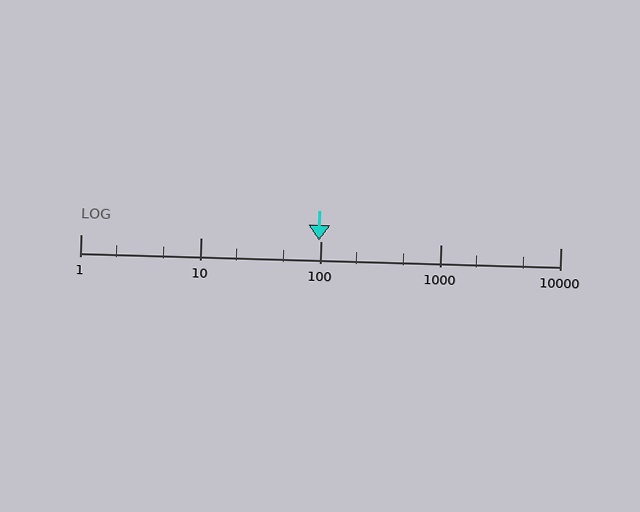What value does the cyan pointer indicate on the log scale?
The pointer indicates approximately 98.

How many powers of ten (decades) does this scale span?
The scale spans 4 decades, from 1 to 10000.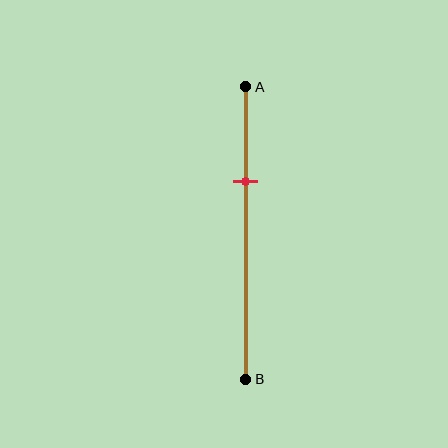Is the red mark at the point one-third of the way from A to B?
Yes, the mark is approximately at the one-third point.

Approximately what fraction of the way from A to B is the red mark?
The red mark is approximately 30% of the way from A to B.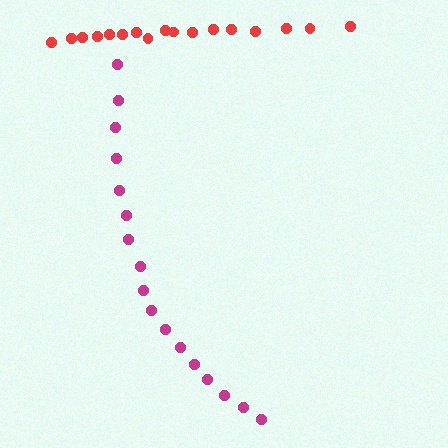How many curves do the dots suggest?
There are 2 distinct paths.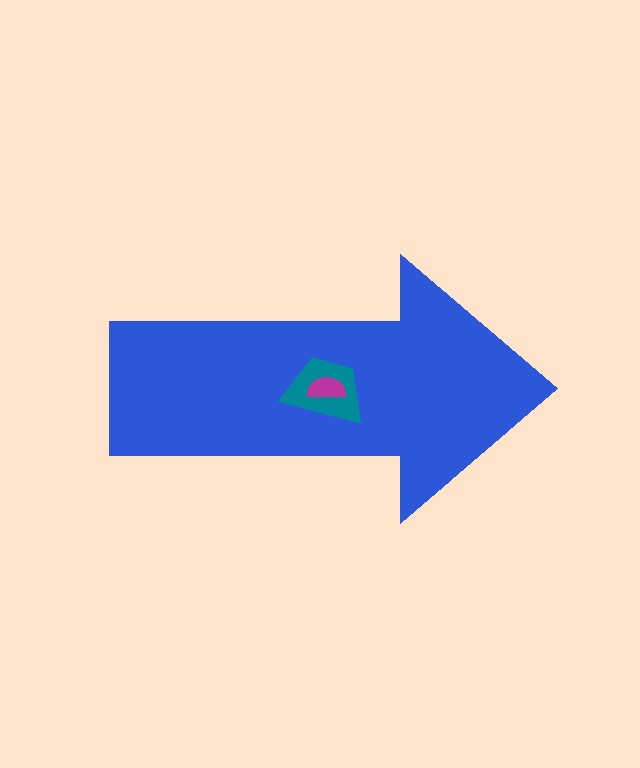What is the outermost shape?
The blue arrow.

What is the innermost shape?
The magenta semicircle.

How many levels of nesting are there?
3.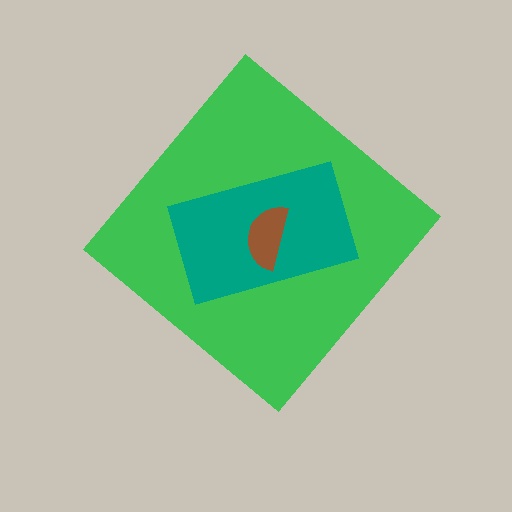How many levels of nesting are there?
3.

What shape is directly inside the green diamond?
The teal rectangle.